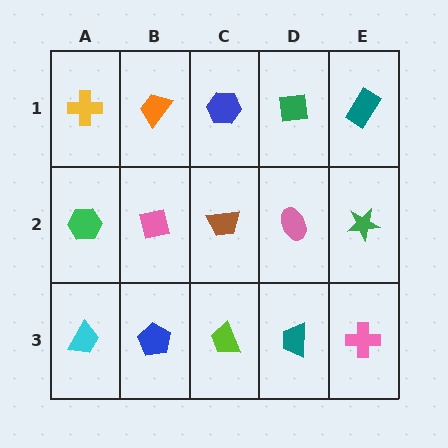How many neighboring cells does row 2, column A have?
3.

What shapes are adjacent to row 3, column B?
A pink square (row 2, column B), a cyan trapezoid (row 3, column A), a lime trapezoid (row 3, column C).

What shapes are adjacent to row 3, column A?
A green hexagon (row 2, column A), a blue pentagon (row 3, column B).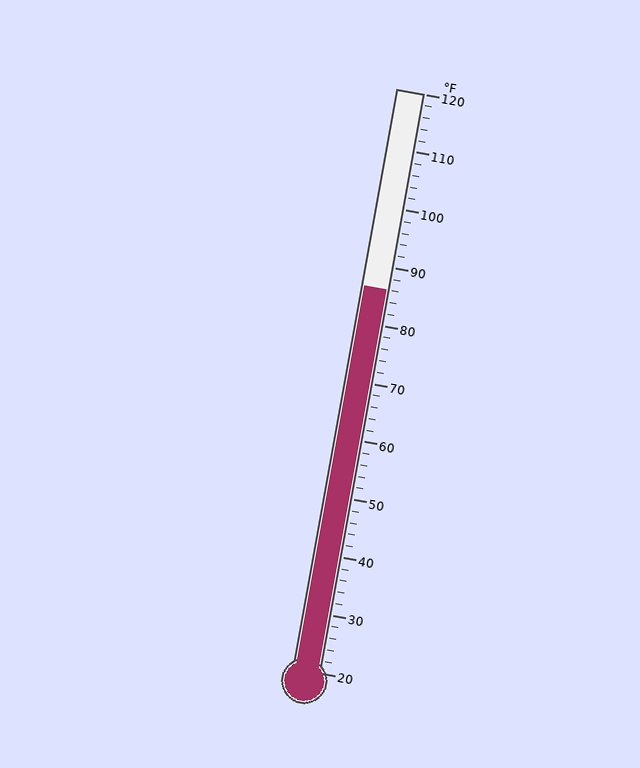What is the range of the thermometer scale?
The thermometer scale ranges from 20°F to 120°F.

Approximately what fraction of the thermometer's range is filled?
The thermometer is filled to approximately 65% of its range.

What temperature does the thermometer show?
The thermometer shows approximately 86°F.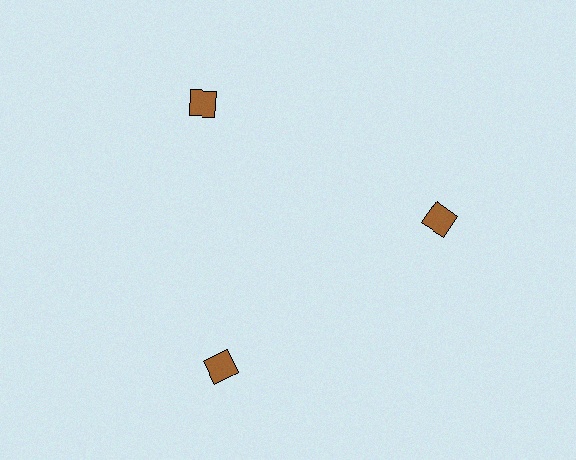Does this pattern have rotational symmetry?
Yes, this pattern has 3-fold rotational symmetry. It looks the same after rotating 120 degrees around the center.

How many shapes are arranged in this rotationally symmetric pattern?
There are 3 shapes, arranged in 3 groups of 1.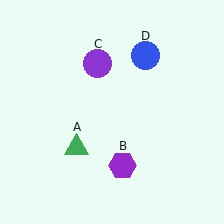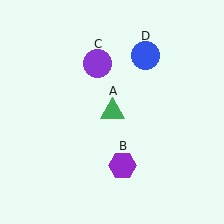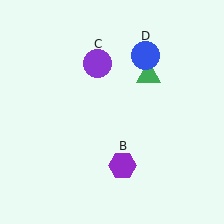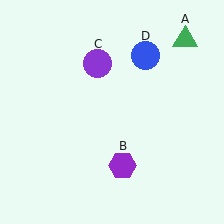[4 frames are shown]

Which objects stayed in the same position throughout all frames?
Purple hexagon (object B) and purple circle (object C) and blue circle (object D) remained stationary.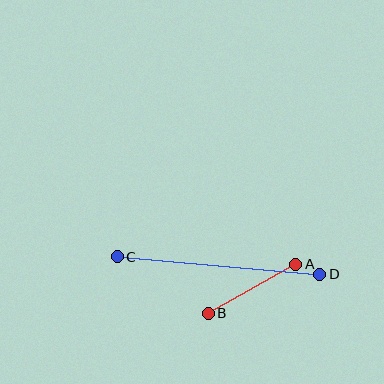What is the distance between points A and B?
The distance is approximately 100 pixels.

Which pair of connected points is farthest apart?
Points C and D are farthest apart.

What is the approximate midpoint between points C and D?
The midpoint is at approximately (218, 265) pixels.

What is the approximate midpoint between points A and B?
The midpoint is at approximately (252, 289) pixels.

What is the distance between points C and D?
The distance is approximately 204 pixels.